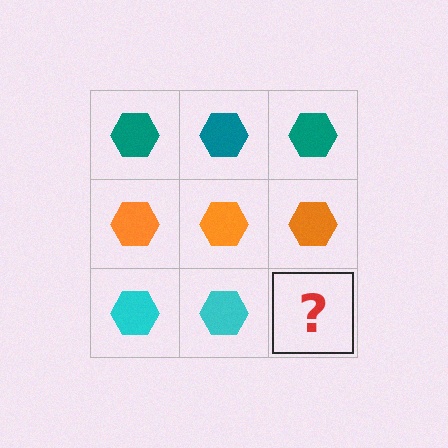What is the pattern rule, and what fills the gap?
The rule is that each row has a consistent color. The gap should be filled with a cyan hexagon.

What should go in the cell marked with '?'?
The missing cell should contain a cyan hexagon.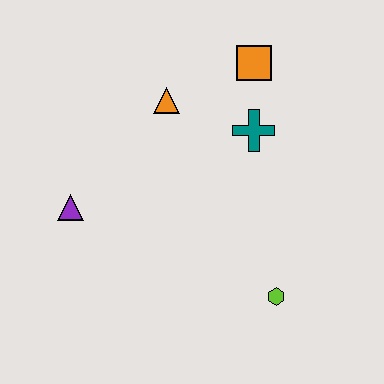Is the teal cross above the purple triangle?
Yes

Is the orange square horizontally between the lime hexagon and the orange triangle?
Yes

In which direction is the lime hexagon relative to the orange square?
The lime hexagon is below the orange square.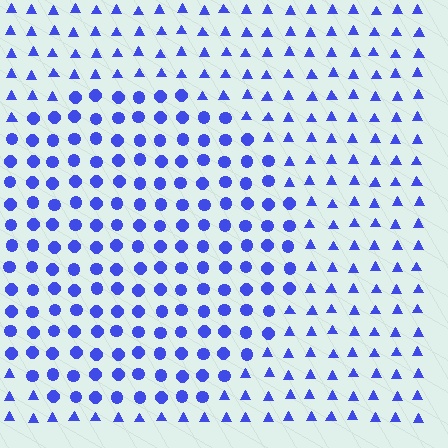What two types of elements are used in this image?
The image uses circles inside the circle region and triangles outside it.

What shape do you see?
I see a circle.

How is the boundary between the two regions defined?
The boundary is defined by a change in element shape: circles inside vs. triangles outside. All elements share the same color and spacing.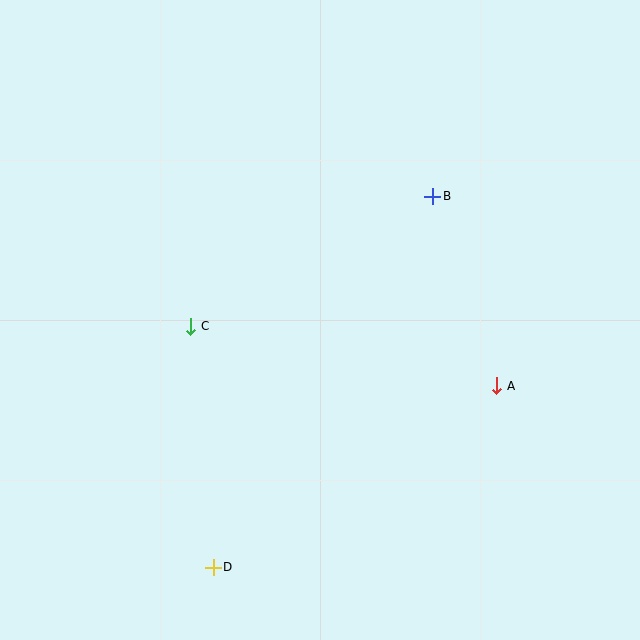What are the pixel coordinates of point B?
Point B is at (433, 196).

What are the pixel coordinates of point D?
Point D is at (213, 567).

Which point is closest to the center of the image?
Point C at (191, 327) is closest to the center.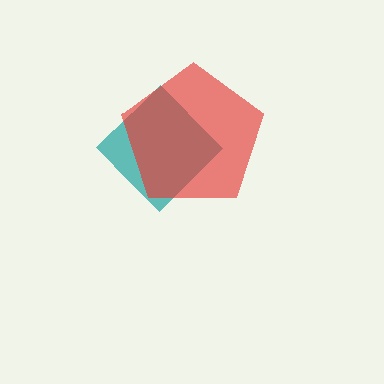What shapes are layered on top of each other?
The layered shapes are: a teal diamond, a red pentagon.